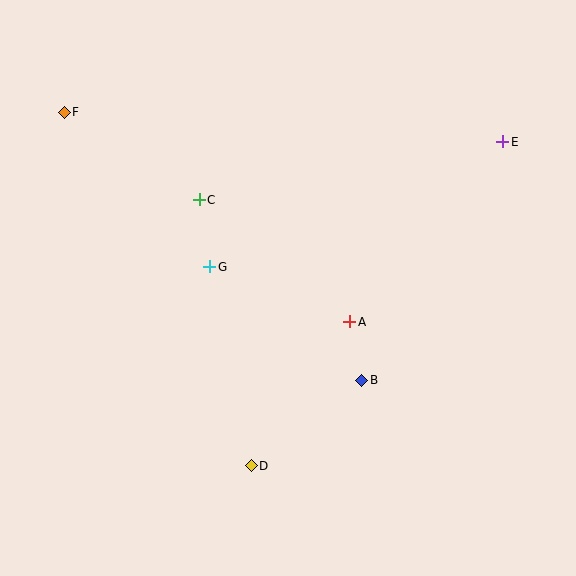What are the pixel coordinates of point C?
Point C is at (199, 200).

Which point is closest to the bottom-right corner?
Point B is closest to the bottom-right corner.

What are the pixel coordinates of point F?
Point F is at (64, 112).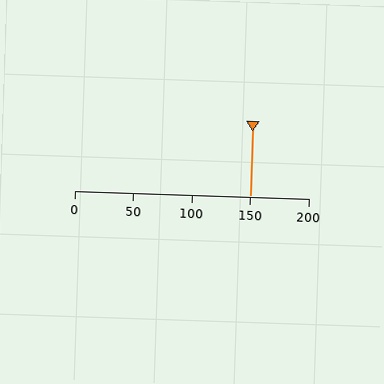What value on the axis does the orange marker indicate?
The marker indicates approximately 150.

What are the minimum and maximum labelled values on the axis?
The axis runs from 0 to 200.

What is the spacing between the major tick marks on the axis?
The major ticks are spaced 50 apart.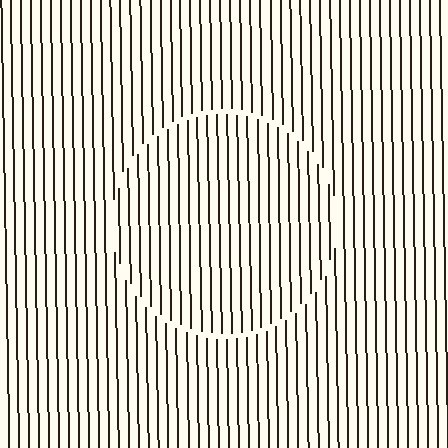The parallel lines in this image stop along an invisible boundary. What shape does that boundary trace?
An illusory circle. The interior of the shape contains the same grating, shifted by half a period — the contour is defined by the phase discontinuity where line-ends from the inner and outer gratings abut.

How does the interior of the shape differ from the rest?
The interior of the shape contains the same grating, shifted by half a period — the contour is defined by the phase discontinuity where line-ends from the inner and outer gratings abut.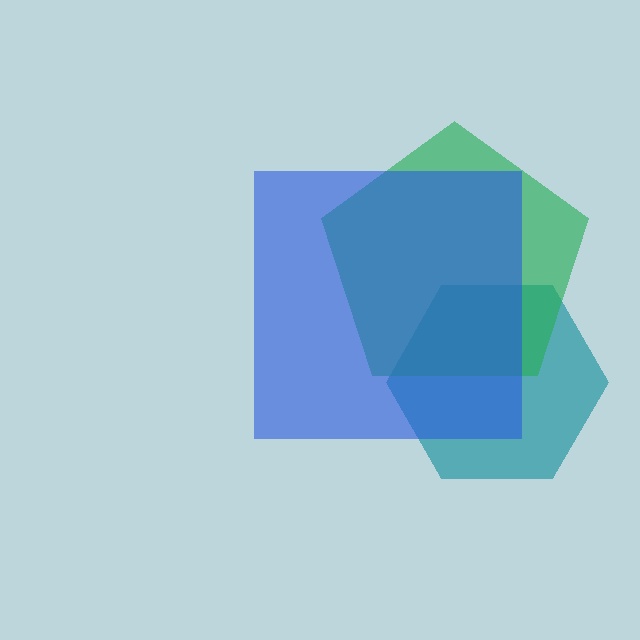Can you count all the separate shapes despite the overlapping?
Yes, there are 3 separate shapes.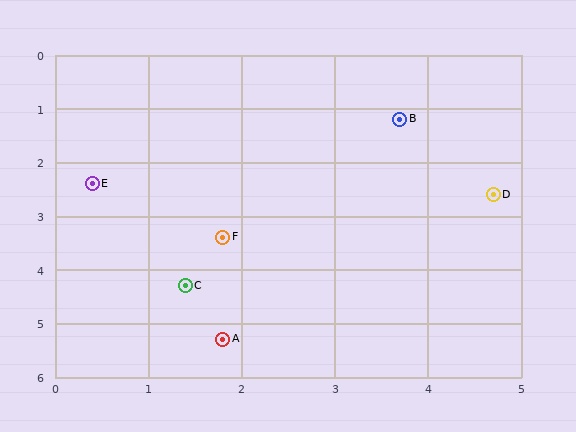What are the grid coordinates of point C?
Point C is at approximately (1.4, 4.3).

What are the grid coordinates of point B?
Point B is at approximately (3.7, 1.2).